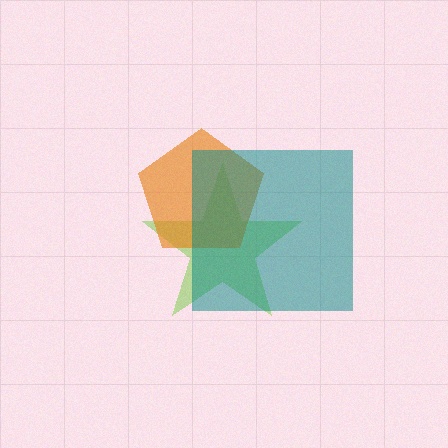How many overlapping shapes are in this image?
There are 3 overlapping shapes in the image.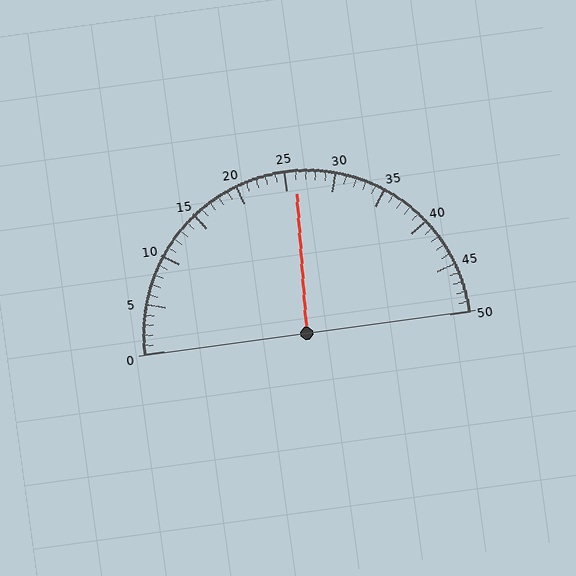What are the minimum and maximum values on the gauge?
The gauge ranges from 0 to 50.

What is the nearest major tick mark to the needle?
The nearest major tick mark is 25.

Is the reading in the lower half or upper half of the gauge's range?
The reading is in the upper half of the range (0 to 50).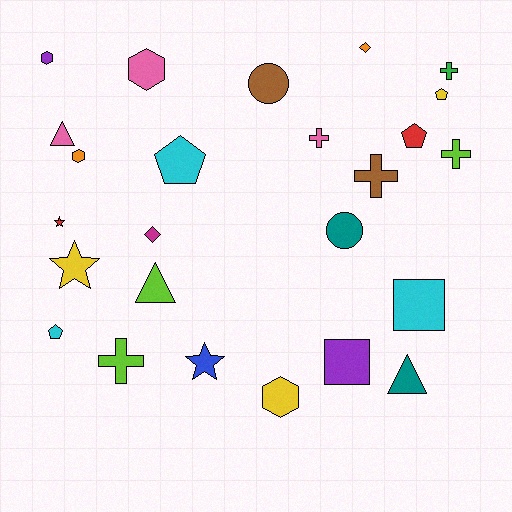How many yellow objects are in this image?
There are 3 yellow objects.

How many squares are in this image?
There are 2 squares.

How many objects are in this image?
There are 25 objects.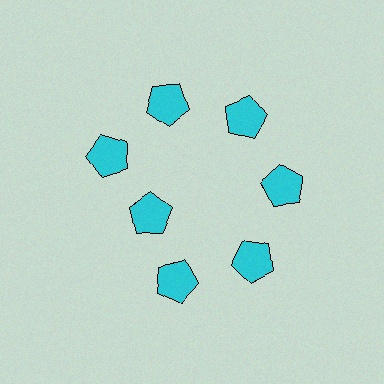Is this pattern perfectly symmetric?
No. The 7 cyan pentagons are arranged in a ring, but one element near the 8 o'clock position is pulled inward toward the center, breaking the 7-fold rotational symmetry.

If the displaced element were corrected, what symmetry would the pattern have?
It would have 7-fold rotational symmetry — the pattern would map onto itself every 51 degrees.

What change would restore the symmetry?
The symmetry would be restored by moving it outward, back onto the ring so that all 7 pentagons sit at equal angles and equal distance from the center.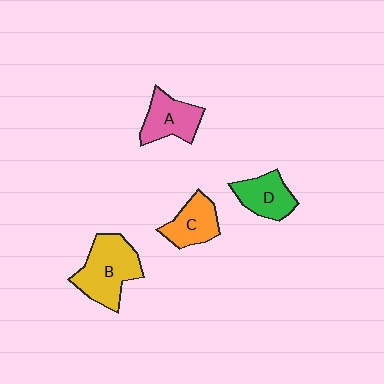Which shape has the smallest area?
Shape C (orange).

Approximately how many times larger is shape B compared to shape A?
Approximately 1.5 times.